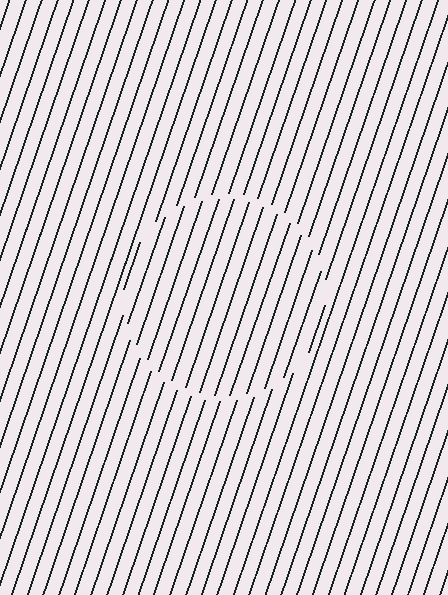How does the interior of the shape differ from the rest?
The interior of the shape contains the same grating, shifted by half a period — the contour is defined by the phase discontinuity where line-ends from the inner and outer gratings abut.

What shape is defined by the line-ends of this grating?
An illusory circle. The interior of the shape contains the same grating, shifted by half a period — the contour is defined by the phase discontinuity where line-ends from the inner and outer gratings abut.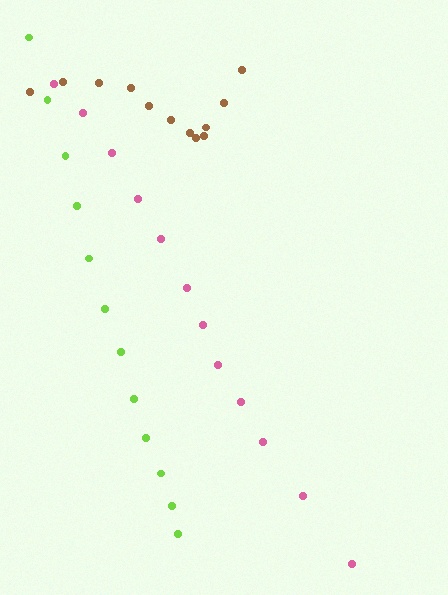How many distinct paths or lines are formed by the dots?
There are 3 distinct paths.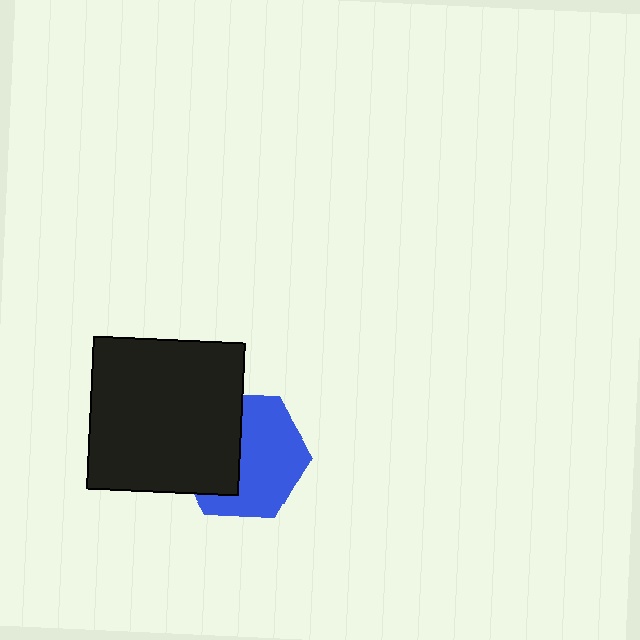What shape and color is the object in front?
The object in front is a black square.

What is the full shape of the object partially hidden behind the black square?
The partially hidden object is a blue hexagon.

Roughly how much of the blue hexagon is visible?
About half of it is visible (roughly 57%).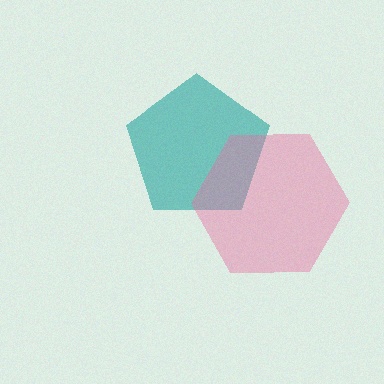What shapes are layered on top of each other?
The layered shapes are: a teal pentagon, a pink hexagon.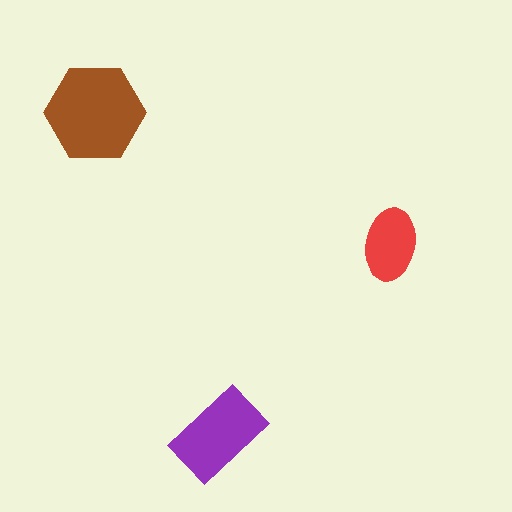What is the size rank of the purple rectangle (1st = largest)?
2nd.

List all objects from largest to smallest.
The brown hexagon, the purple rectangle, the red ellipse.